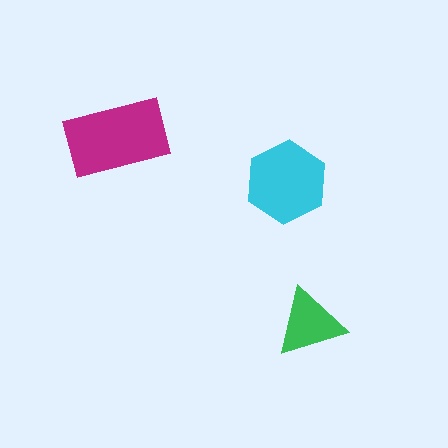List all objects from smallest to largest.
The green triangle, the cyan hexagon, the magenta rectangle.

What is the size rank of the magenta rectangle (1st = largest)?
1st.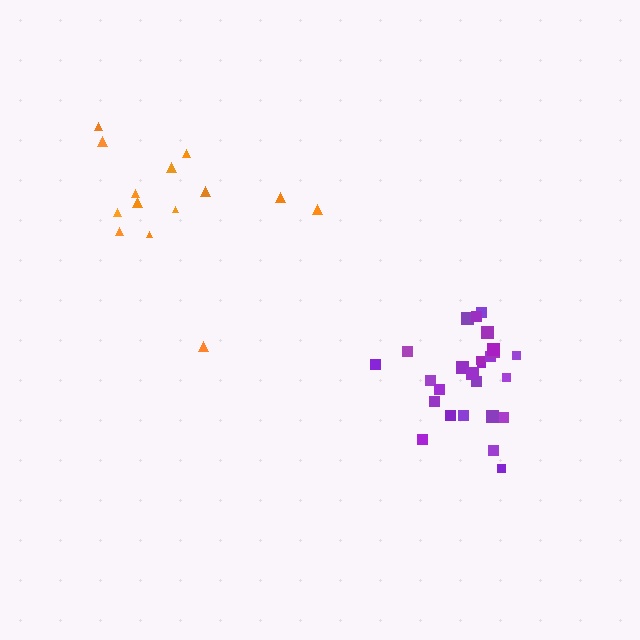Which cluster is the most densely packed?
Purple.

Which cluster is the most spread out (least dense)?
Orange.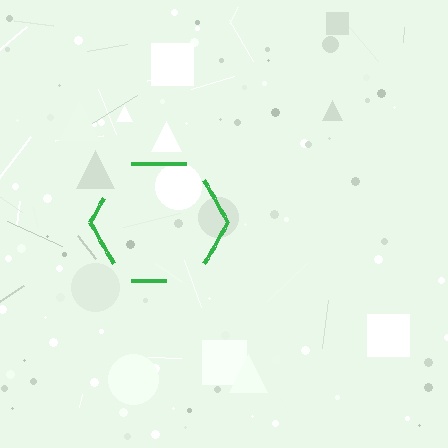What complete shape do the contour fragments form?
The contour fragments form a hexagon.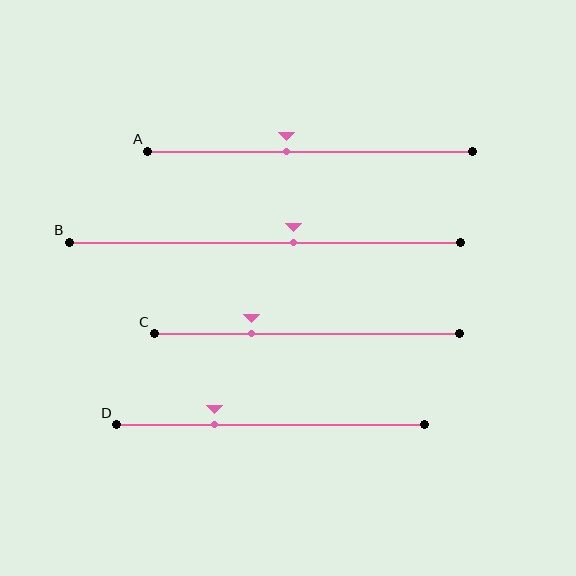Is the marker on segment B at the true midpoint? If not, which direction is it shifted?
No, the marker on segment B is shifted to the right by about 7% of the segment length.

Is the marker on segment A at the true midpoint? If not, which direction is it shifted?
No, the marker on segment A is shifted to the left by about 7% of the segment length.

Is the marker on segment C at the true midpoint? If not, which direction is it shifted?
No, the marker on segment C is shifted to the left by about 18% of the segment length.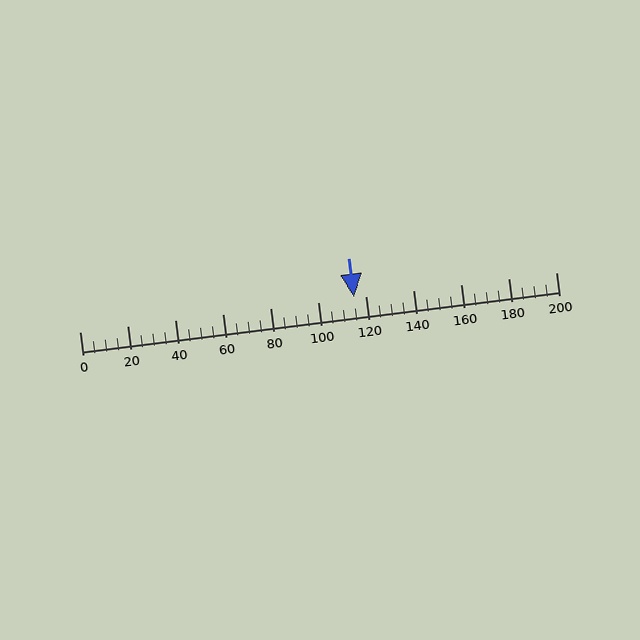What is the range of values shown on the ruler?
The ruler shows values from 0 to 200.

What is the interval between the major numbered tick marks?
The major tick marks are spaced 20 units apart.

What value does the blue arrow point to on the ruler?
The blue arrow points to approximately 115.